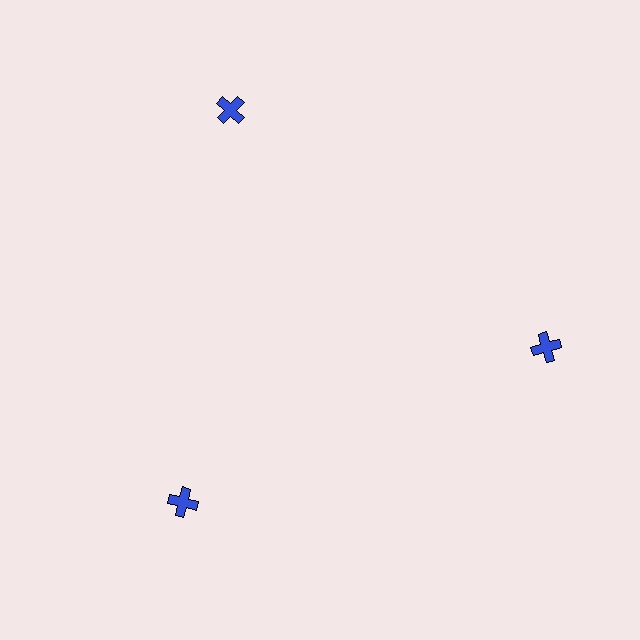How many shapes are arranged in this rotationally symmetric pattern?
There are 3 shapes, arranged in 3 groups of 1.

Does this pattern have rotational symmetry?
Yes, this pattern has 3-fold rotational symmetry. It looks the same after rotating 120 degrees around the center.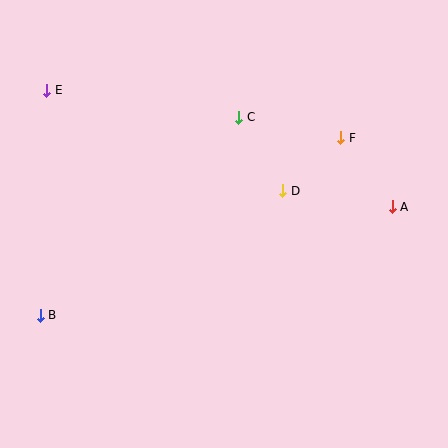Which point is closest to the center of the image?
Point D at (283, 191) is closest to the center.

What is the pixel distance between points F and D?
The distance between F and D is 79 pixels.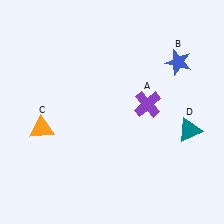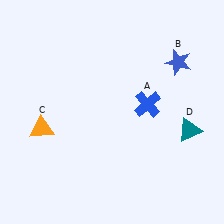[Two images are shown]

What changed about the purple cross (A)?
In Image 1, A is purple. In Image 2, it changed to blue.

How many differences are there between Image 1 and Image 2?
There is 1 difference between the two images.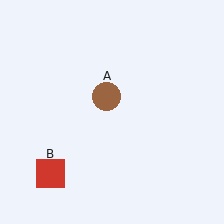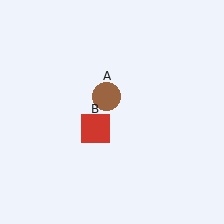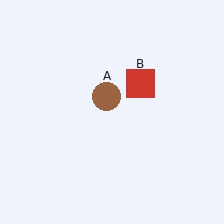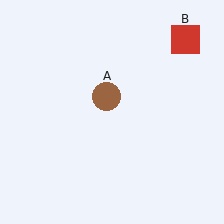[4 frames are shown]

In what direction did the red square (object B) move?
The red square (object B) moved up and to the right.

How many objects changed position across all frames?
1 object changed position: red square (object B).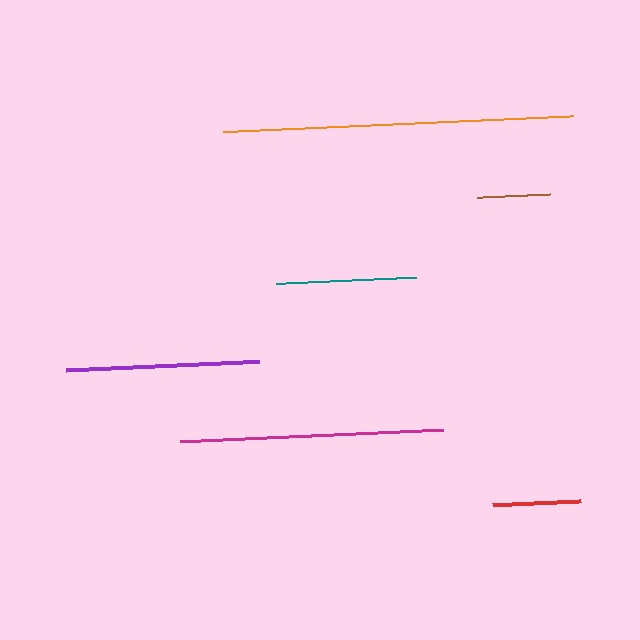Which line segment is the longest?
The orange line is the longest at approximately 349 pixels.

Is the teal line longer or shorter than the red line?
The teal line is longer than the red line.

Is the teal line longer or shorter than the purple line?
The purple line is longer than the teal line.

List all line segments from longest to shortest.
From longest to shortest: orange, magenta, purple, teal, red, brown.